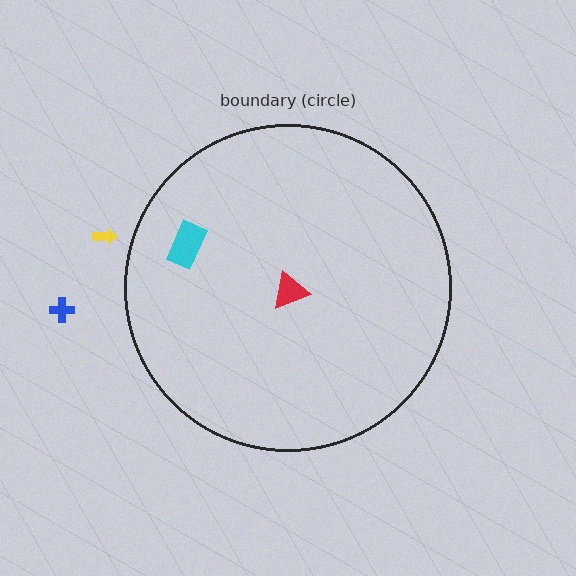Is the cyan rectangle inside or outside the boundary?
Inside.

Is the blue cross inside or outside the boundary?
Outside.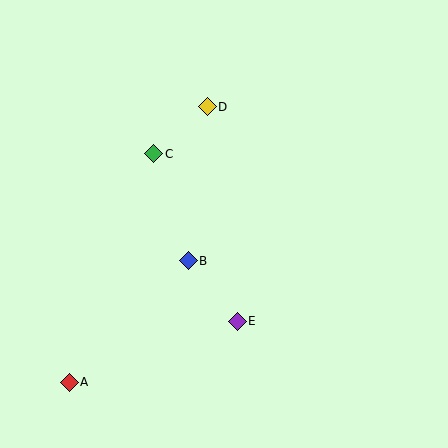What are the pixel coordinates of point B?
Point B is at (188, 261).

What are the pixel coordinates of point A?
Point A is at (69, 382).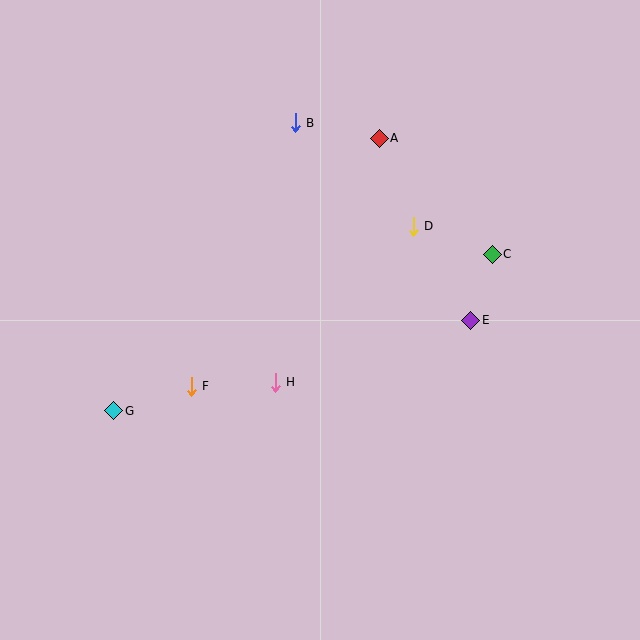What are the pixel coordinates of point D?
Point D is at (413, 226).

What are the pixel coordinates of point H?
Point H is at (275, 382).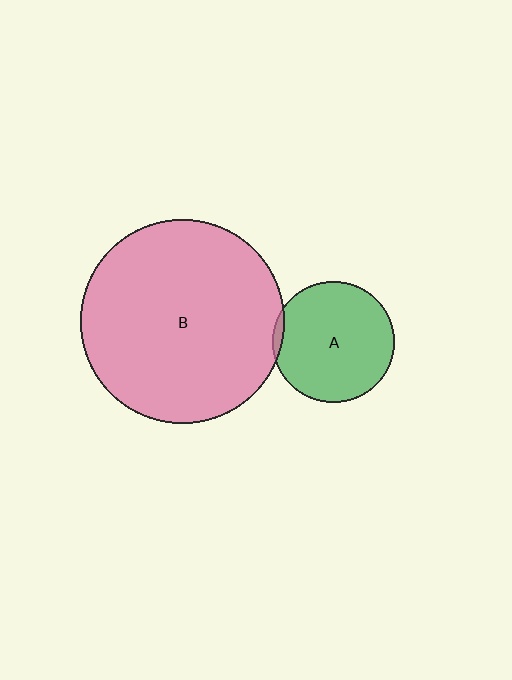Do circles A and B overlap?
Yes.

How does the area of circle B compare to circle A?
Approximately 2.8 times.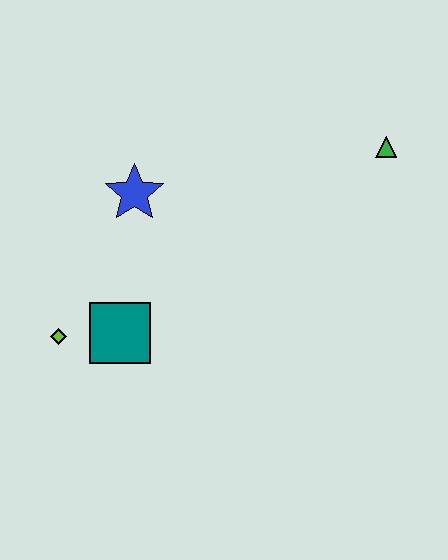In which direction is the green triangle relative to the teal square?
The green triangle is to the right of the teal square.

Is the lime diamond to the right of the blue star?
No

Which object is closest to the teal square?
The lime diamond is closest to the teal square.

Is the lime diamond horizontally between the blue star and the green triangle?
No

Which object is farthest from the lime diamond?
The green triangle is farthest from the lime diamond.